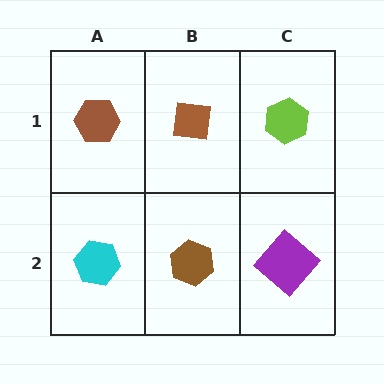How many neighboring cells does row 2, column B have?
3.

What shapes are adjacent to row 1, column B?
A brown hexagon (row 2, column B), a brown hexagon (row 1, column A), a lime hexagon (row 1, column C).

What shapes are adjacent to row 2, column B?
A brown square (row 1, column B), a cyan hexagon (row 2, column A), a purple diamond (row 2, column C).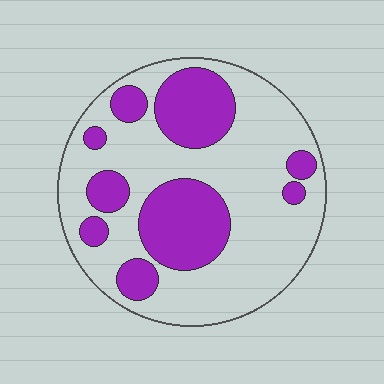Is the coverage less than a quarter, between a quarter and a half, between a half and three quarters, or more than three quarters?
Between a quarter and a half.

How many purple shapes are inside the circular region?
9.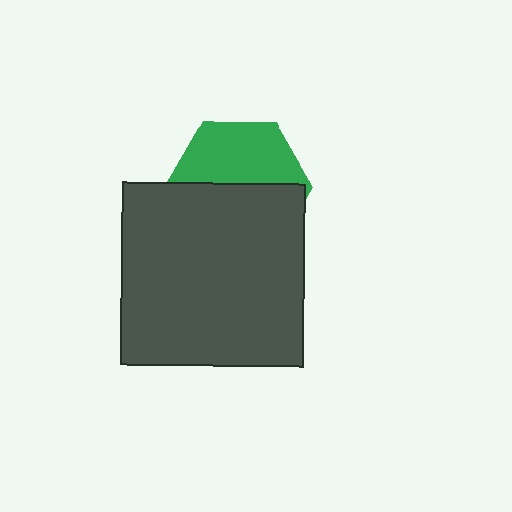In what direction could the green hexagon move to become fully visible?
The green hexagon could move up. That would shift it out from behind the dark gray square entirely.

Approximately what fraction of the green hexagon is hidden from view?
Roughly 52% of the green hexagon is hidden behind the dark gray square.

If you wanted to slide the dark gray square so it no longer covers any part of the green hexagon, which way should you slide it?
Slide it down — that is the most direct way to separate the two shapes.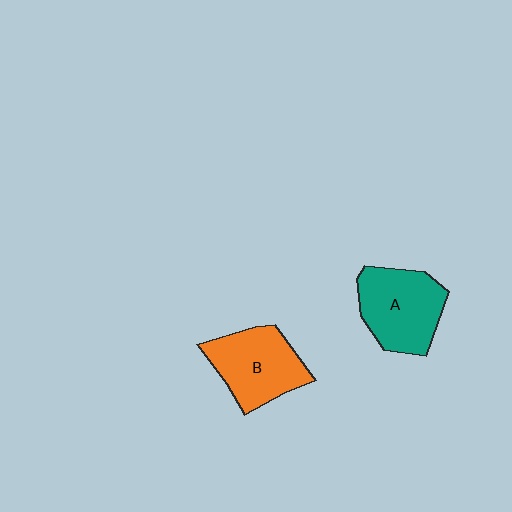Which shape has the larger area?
Shape A (teal).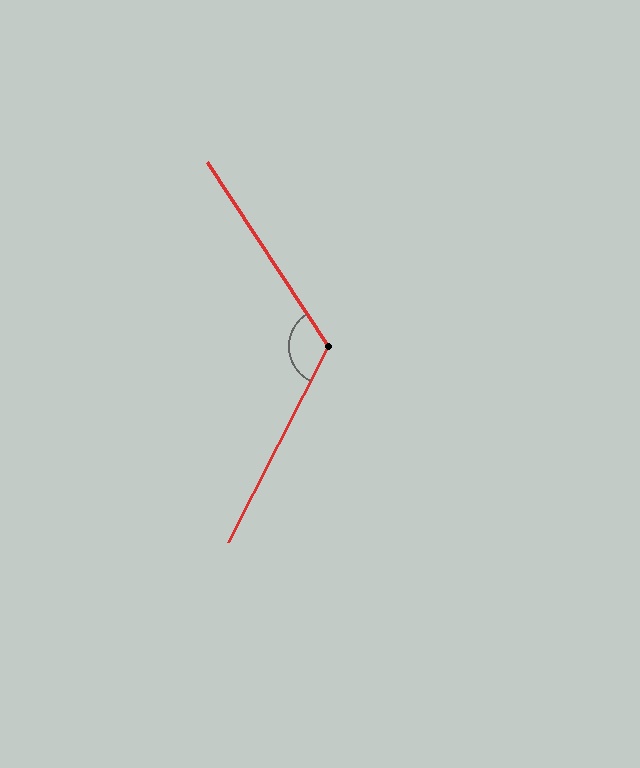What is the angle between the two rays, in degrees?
Approximately 120 degrees.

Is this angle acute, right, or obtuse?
It is obtuse.